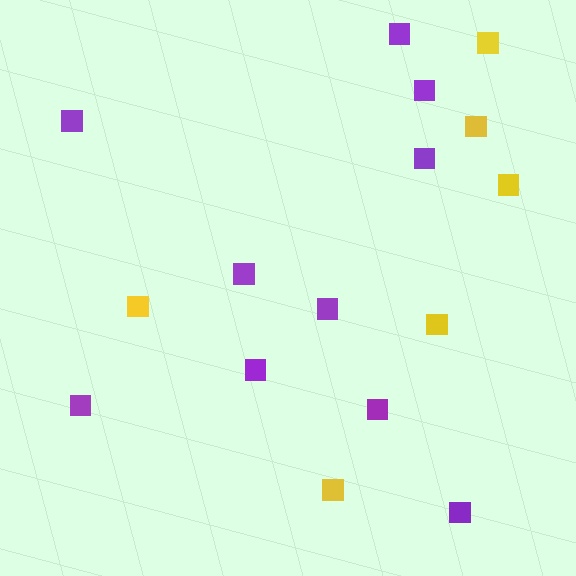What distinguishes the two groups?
There are 2 groups: one group of purple squares (10) and one group of yellow squares (6).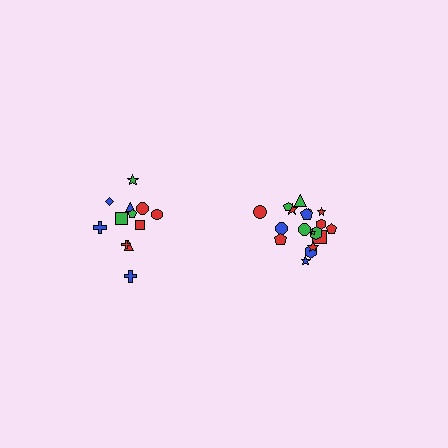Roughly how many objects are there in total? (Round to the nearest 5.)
Roughly 30 objects in total.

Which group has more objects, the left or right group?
The right group.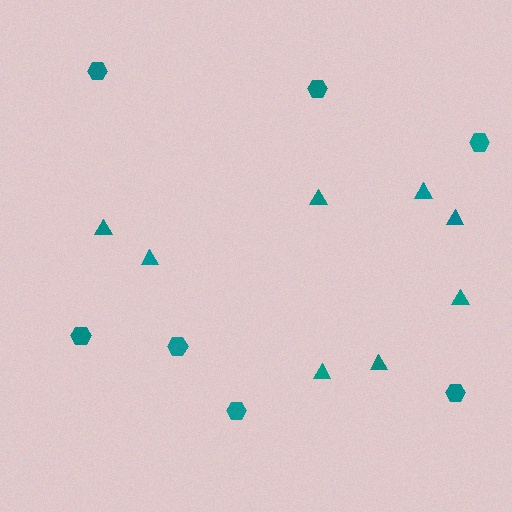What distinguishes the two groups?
There are 2 groups: one group of hexagons (7) and one group of triangles (8).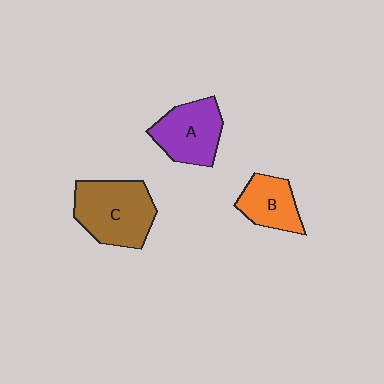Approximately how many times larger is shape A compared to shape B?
Approximately 1.3 times.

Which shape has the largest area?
Shape C (brown).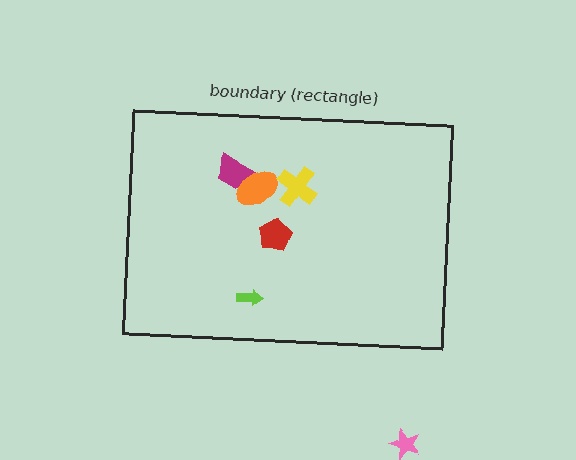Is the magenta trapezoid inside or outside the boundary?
Inside.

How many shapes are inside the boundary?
5 inside, 1 outside.